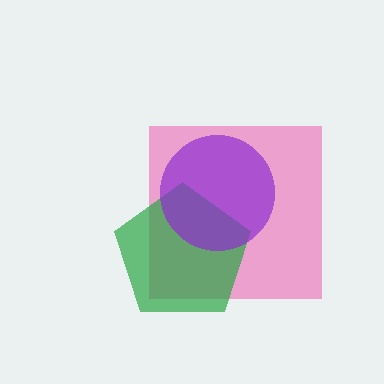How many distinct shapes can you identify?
There are 3 distinct shapes: a pink square, a green pentagon, a purple circle.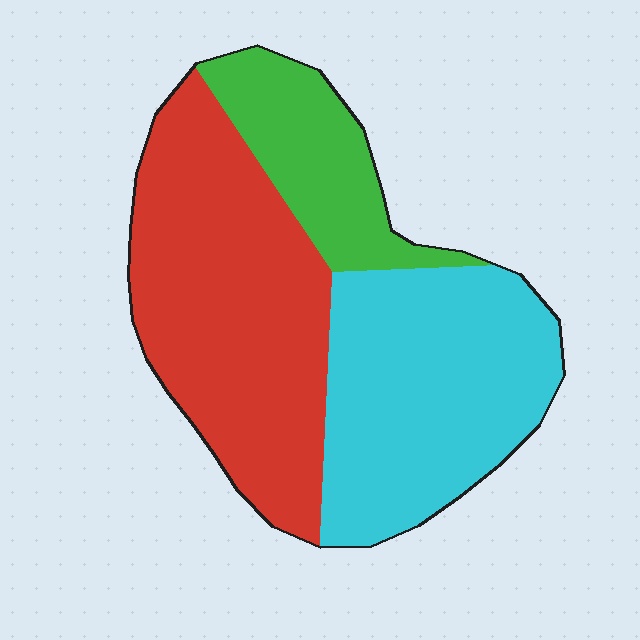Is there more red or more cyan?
Red.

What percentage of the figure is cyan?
Cyan takes up about three eighths (3/8) of the figure.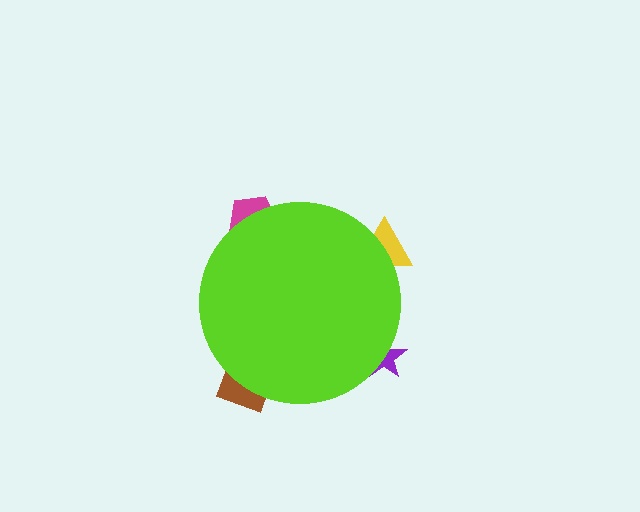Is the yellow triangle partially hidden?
Yes, the yellow triangle is partially hidden behind the lime circle.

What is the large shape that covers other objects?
A lime circle.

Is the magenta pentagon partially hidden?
Yes, the magenta pentagon is partially hidden behind the lime circle.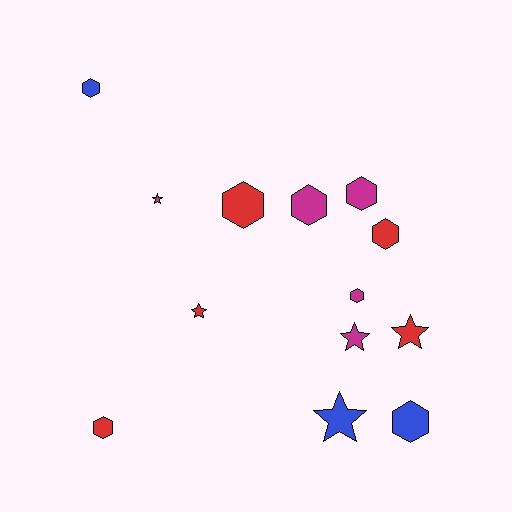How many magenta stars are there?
There are 2 magenta stars.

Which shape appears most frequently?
Hexagon, with 8 objects.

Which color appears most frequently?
Magenta, with 5 objects.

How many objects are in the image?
There are 13 objects.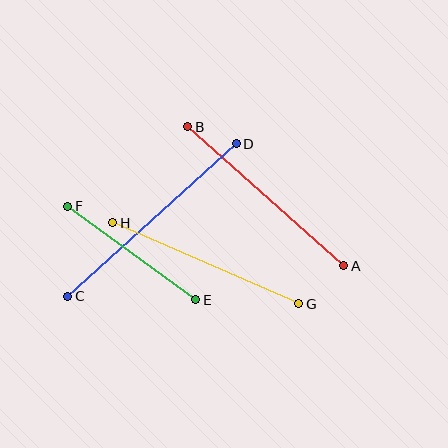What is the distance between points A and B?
The distance is approximately 209 pixels.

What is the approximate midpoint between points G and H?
The midpoint is at approximately (206, 263) pixels.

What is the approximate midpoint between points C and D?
The midpoint is at approximately (152, 220) pixels.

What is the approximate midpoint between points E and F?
The midpoint is at approximately (132, 253) pixels.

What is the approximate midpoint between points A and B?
The midpoint is at approximately (266, 196) pixels.